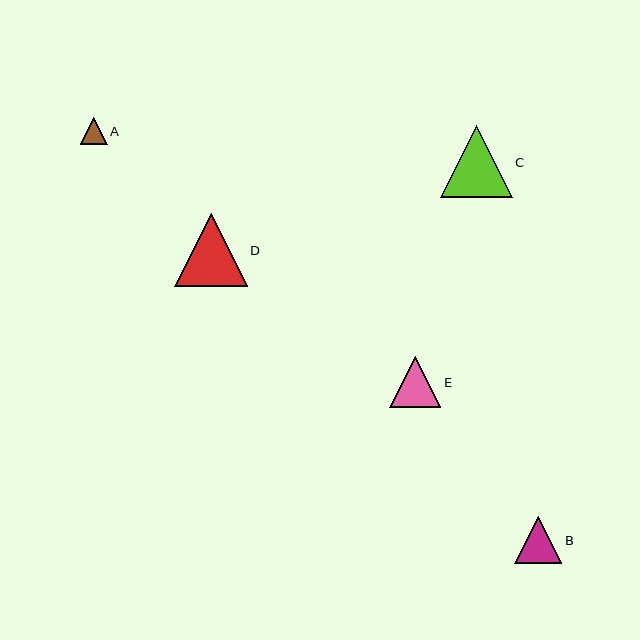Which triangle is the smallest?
Triangle A is the smallest with a size of approximately 27 pixels.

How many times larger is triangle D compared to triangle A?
Triangle D is approximately 2.7 times the size of triangle A.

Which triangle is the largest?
Triangle D is the largest with a size of approximately 73 pixels.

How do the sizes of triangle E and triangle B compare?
Triangle E and triangle B are approximately the same size.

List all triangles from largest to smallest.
From largest to smallest: D, C, E, B, A.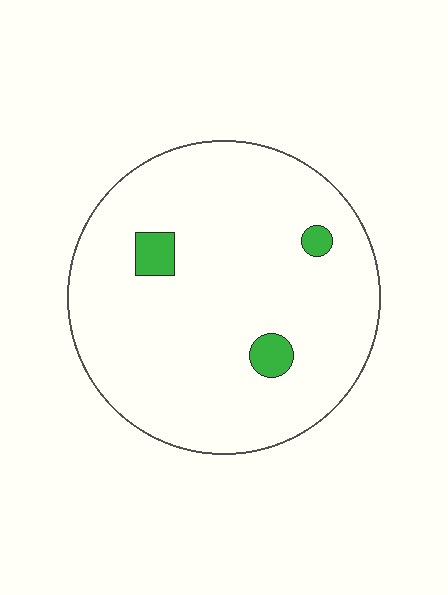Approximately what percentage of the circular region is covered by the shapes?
Approximately 5%.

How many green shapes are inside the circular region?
3.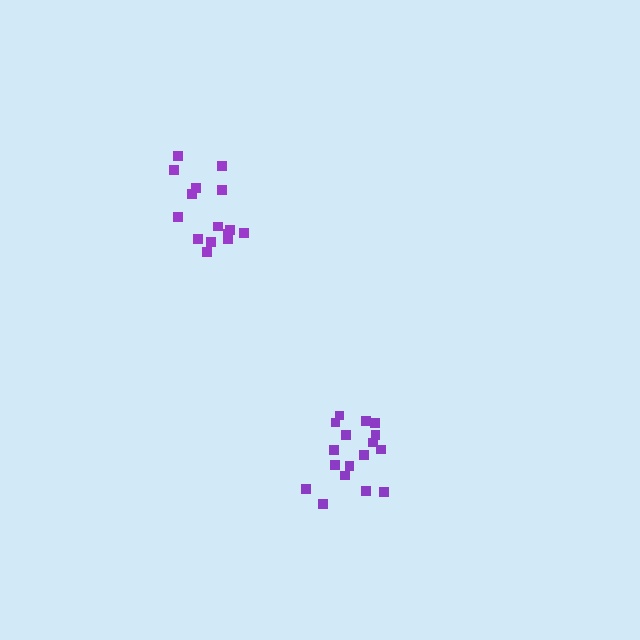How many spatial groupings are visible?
There are 2 spatial groupings.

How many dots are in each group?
Group 1: 15 dots, Group 2: 17 dots (32 total).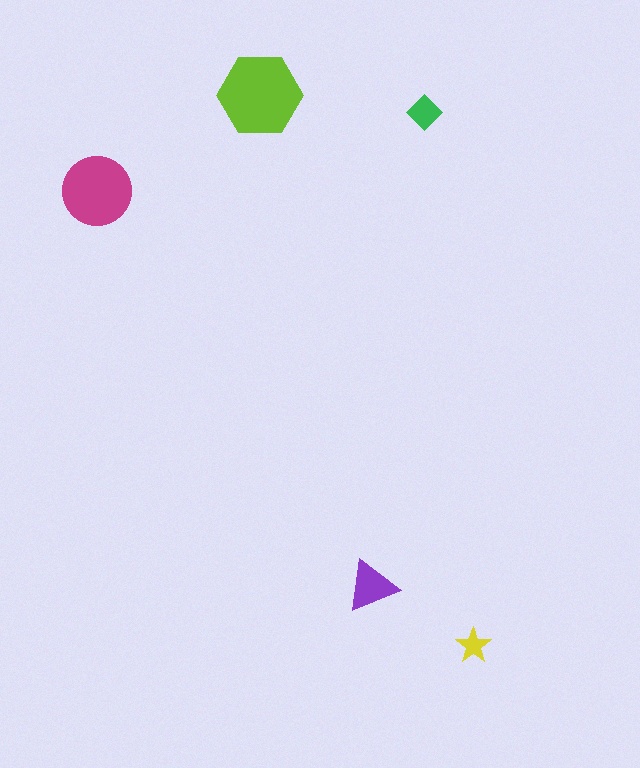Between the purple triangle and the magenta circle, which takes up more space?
The magenta circle.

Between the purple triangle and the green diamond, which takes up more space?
The purple triangle.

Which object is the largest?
The lime hexagon.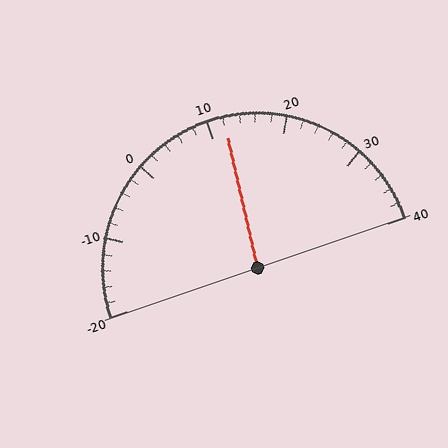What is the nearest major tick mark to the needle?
The nearest major tick mark is 10.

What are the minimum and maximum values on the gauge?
The gauge ranges from -20 to 40.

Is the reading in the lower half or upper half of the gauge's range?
The reading is in the upper half of the range (-20 to 40).